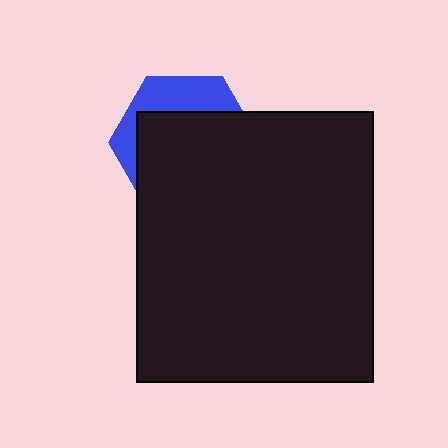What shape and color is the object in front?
The object in front is a black rectangle.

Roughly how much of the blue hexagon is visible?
A small part of it is visible (roughly 31%).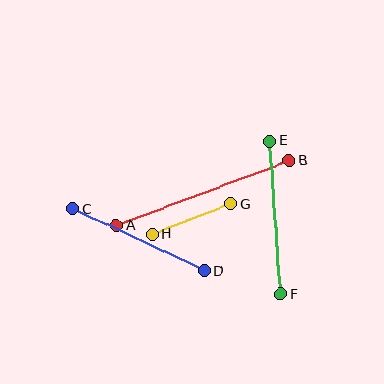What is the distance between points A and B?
The distance is approximately 185 pixels.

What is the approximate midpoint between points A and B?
The midpoint is at approximately (203, 193) pixels.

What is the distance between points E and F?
The distance is approximately 154 pixels.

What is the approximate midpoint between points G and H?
The midpoint is at approximately (192, 219) pixels.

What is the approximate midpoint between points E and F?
The midpoint is at approximately (275, 217) pixels.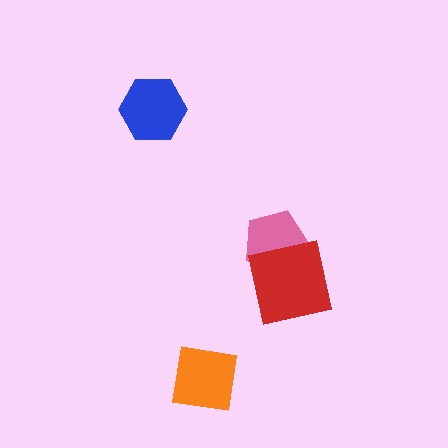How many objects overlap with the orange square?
0 objects overlap with the orange square.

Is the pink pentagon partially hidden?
Yes, it is partially covered by another shape.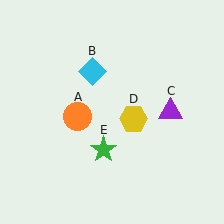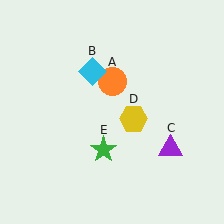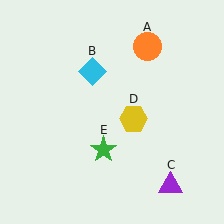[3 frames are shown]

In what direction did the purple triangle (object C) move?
The purple triangle (object C) moved down.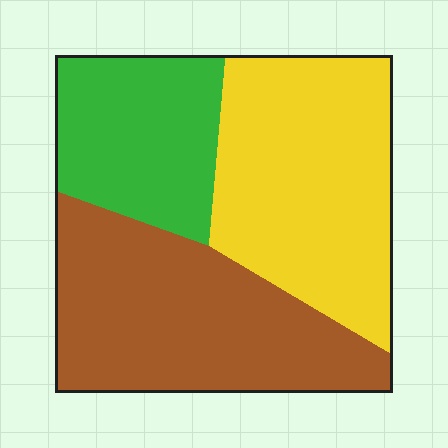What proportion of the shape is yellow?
Yellow covers around 40% of the shape.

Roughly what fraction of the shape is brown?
Brown covers 38% of the shape.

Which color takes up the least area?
Green, at roughly 25%.